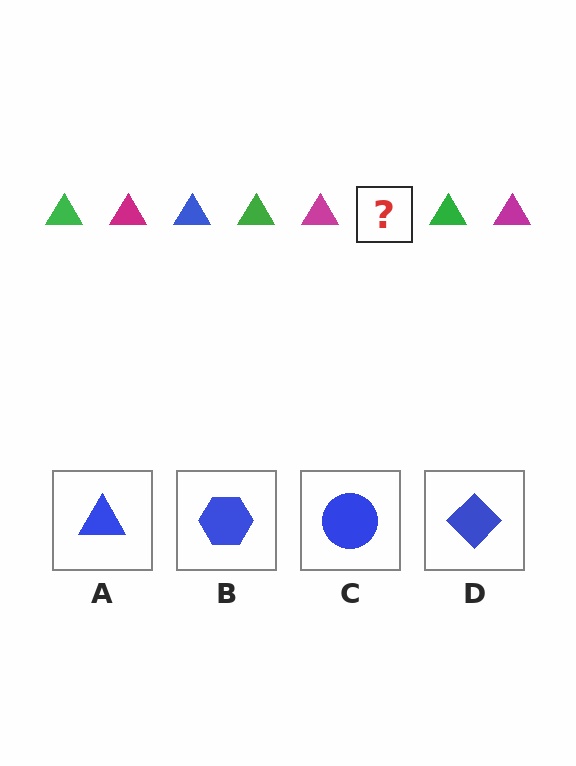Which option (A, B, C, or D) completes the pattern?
A.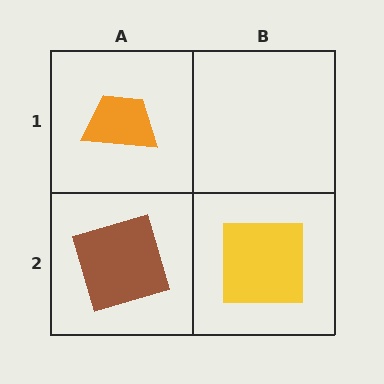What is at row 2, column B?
A yellow square.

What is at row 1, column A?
An orange trapezoid.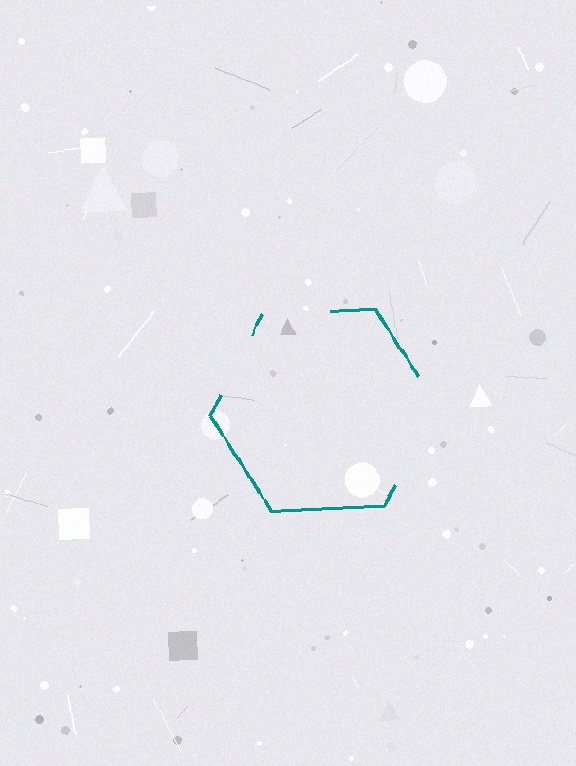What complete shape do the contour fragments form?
The contour fragments form a hexagon.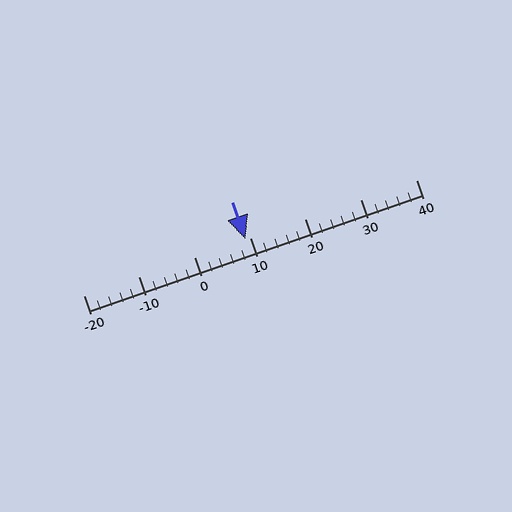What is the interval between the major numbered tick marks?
The major tick marks are spaced 10 units apart.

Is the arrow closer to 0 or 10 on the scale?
The arrow is closer to 10.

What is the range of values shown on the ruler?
The ruler shows values from -20 to 40.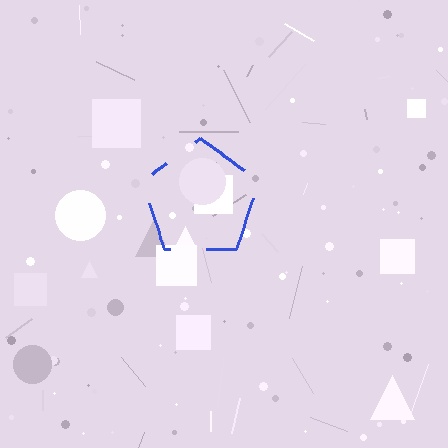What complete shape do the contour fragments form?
The contour fragments form a pentagon.